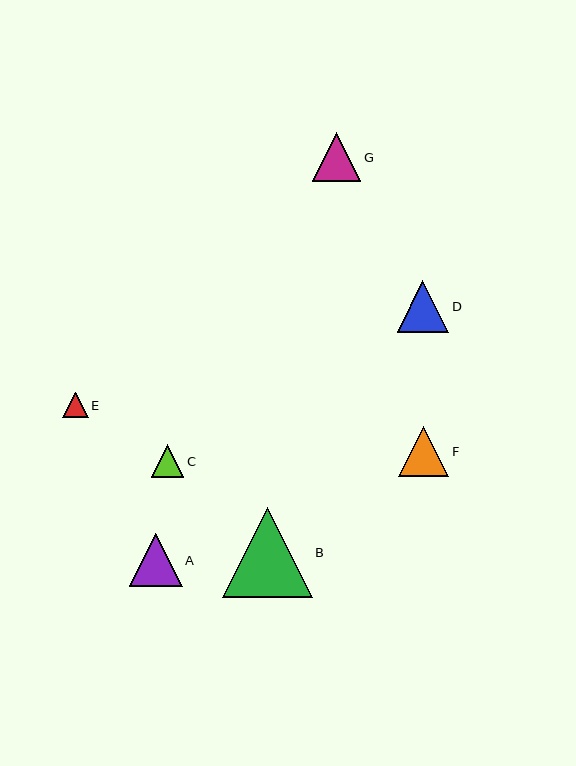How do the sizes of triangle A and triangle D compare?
Triangle A and triangle D are approximately the same size.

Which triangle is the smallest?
Triangle E is the smallest with a size of approximately 25 pixels.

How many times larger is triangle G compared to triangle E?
Triangle G is approximately 1.9 times the size of triangle E.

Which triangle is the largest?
Triangle B is the largest with a size of approximately 90 pixels.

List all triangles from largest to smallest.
From largest to smallest: B, A, D, F, G, C, E.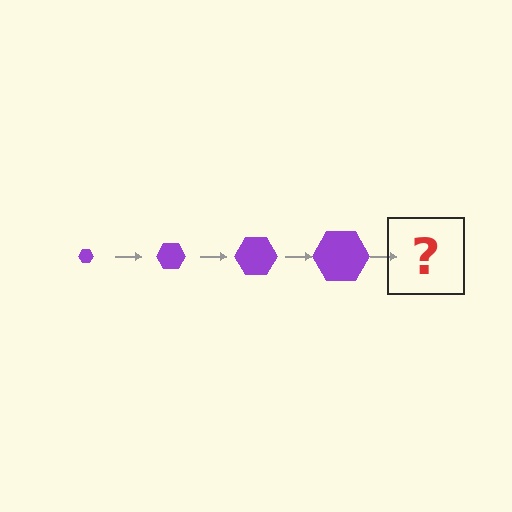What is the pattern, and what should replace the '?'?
The pattern is that the hexagon gets progressively larger each step. The '?' should be a purple hexagon, larger than the previous one.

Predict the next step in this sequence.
The next step is a purple hexagon, larger than the previous one.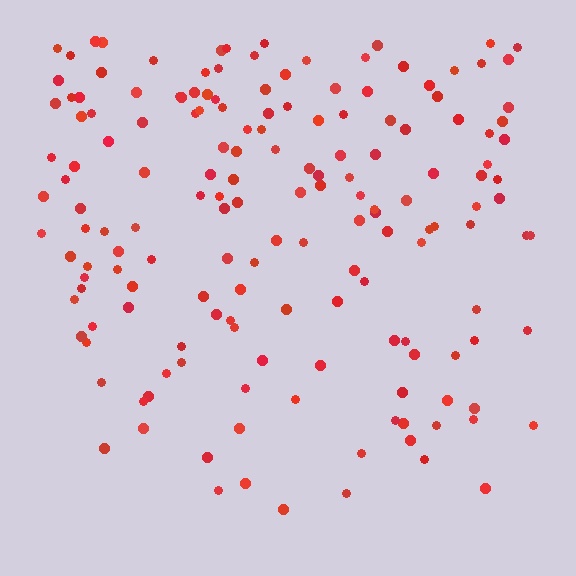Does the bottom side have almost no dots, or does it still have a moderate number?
Still a moderate number, just noticeably fewer than the top.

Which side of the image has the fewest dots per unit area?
The bottom.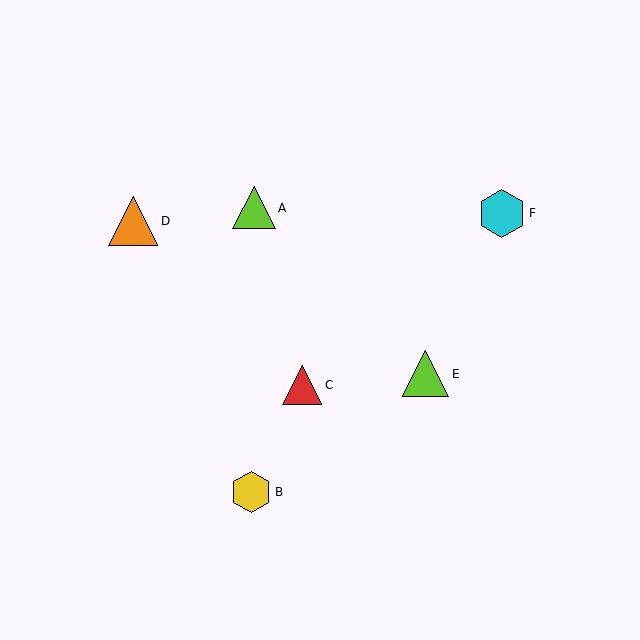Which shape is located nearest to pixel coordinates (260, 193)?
The lime triangle (labeled A) at (254, 208) is nearest to that location.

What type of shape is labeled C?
Shape C is a red triangle.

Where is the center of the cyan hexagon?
The center of the cyan hexagon is at (502, 213).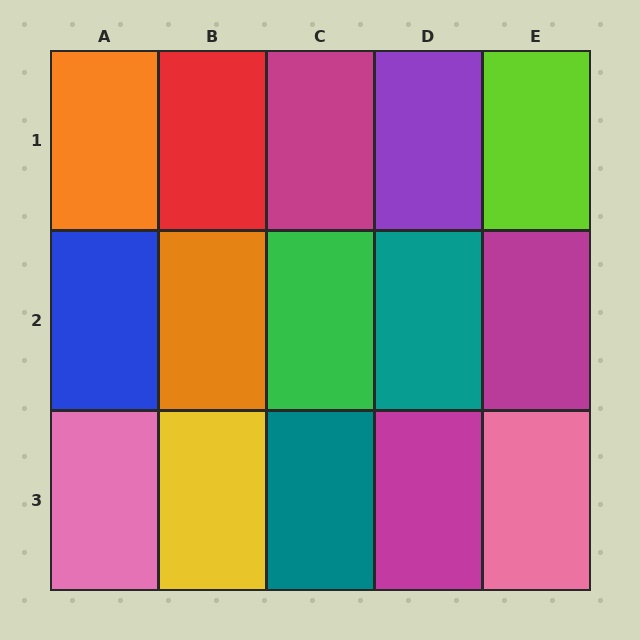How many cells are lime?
1 cell is lime.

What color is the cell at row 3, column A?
Pink.